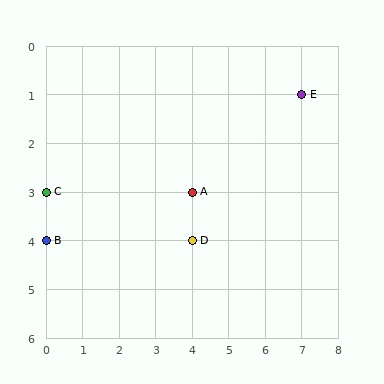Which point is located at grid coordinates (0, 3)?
Point C is at (0, 3).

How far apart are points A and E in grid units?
Points A and E are 3 columns and 2 rows apart (about 3.6 grid units diagonally).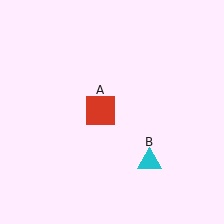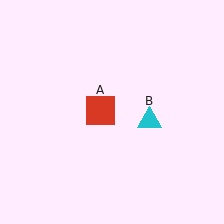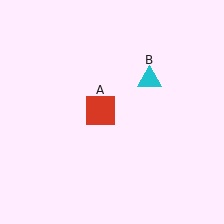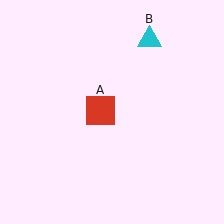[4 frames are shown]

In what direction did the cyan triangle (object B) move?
The cyan triangle (object B) moved up.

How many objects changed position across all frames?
1 object changed position: cyan triangle (object B).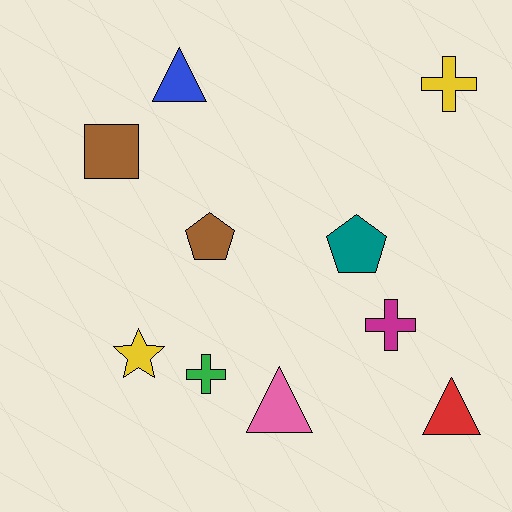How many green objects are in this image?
There is 1 green object.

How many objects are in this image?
There are 10 objects.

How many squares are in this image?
There is 1 square.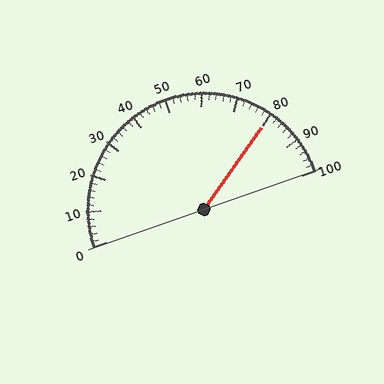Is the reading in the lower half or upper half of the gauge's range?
The reading is in the upper half of the range (0 to 100).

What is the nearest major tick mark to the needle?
The nearest major tick mark is 80.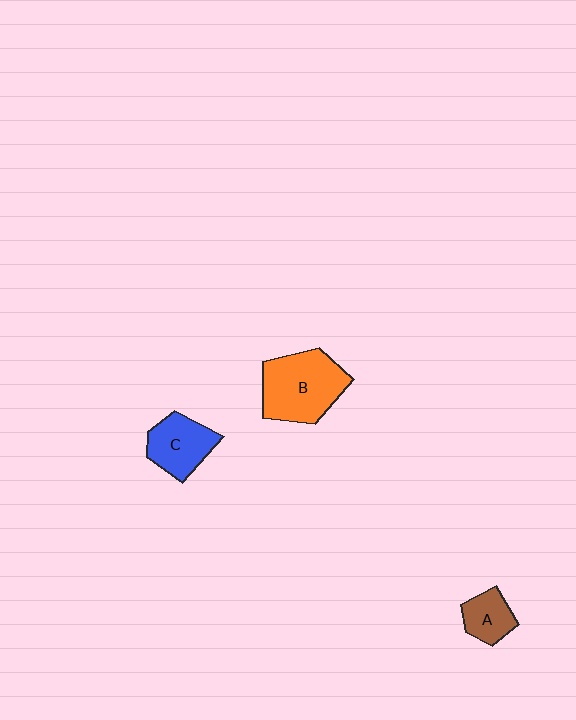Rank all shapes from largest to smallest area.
From largest to smallest: B (orange), C (blue), A (brown).